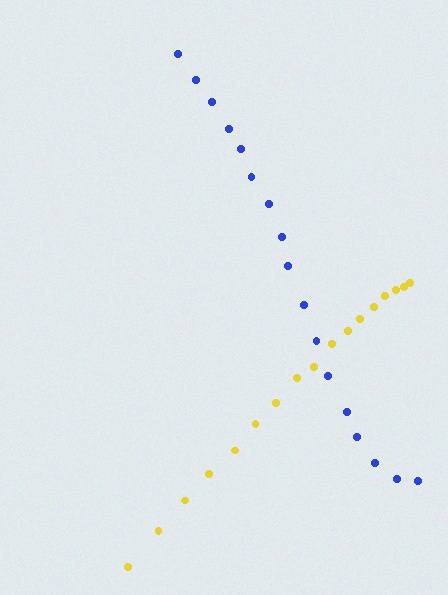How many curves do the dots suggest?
There are 2 distinct paths.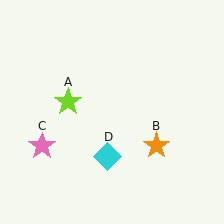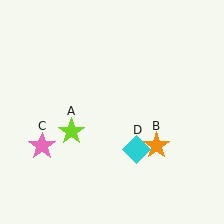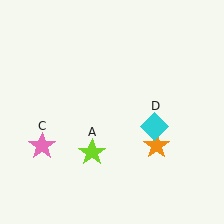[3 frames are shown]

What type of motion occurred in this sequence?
The lime star (object A), cyan diamond (object D) rotated counterclockwise around the center of the scene.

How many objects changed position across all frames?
2 objects changed position: lime star (object A), cyan diamond (object D).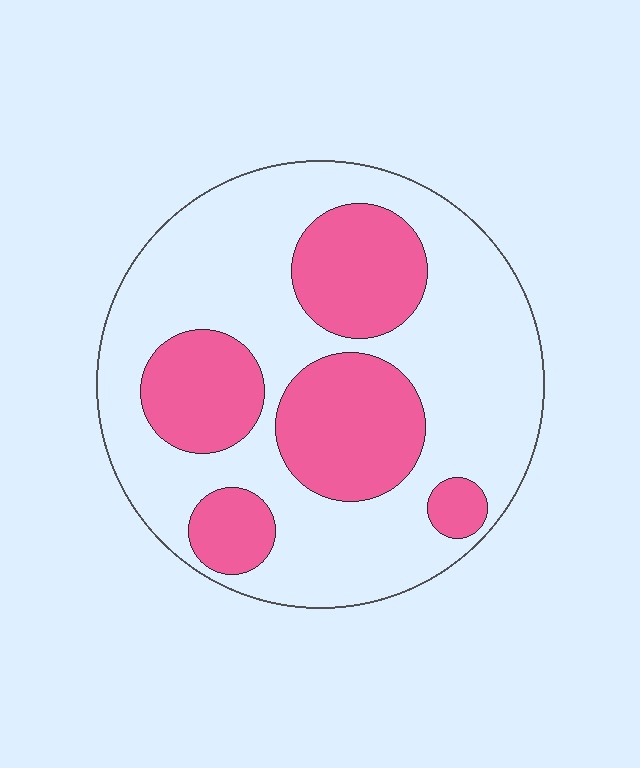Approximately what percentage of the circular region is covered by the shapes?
Approximately 35%.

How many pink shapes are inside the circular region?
5.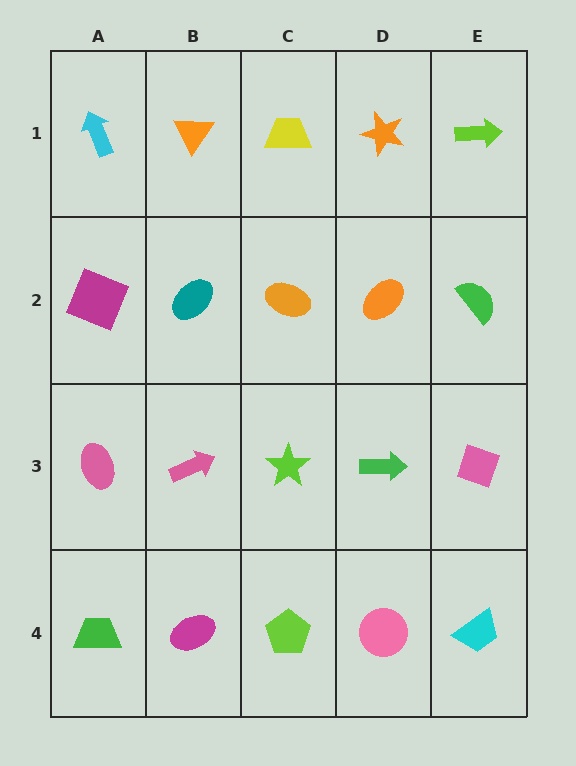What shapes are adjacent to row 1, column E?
A green semicircle (row 2, column E), an orange star (row 1, column D).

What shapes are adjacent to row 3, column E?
A green semicircle (row 2, column E), a cyan trapezoid (row 4, column E), a green arrow (row 3, column D).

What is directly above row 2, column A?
A cyan arrow.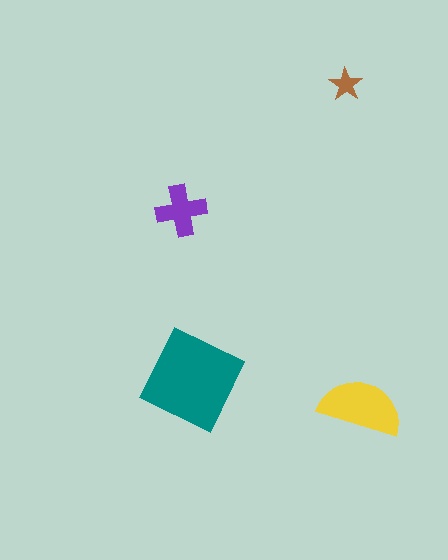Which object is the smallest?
The brown star.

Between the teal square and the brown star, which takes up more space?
The teal square.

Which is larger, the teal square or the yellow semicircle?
The teal square.